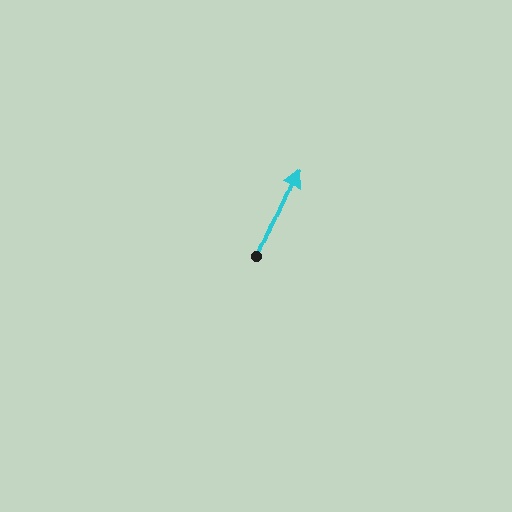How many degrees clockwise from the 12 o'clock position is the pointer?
Approximately 24 degrees.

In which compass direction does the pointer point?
Northeast.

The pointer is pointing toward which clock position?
Roughly 1 o'clock.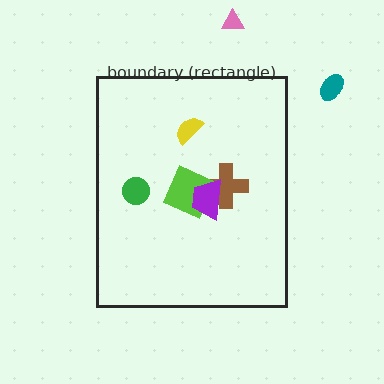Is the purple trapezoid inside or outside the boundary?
Inside.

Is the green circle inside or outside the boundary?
Inside.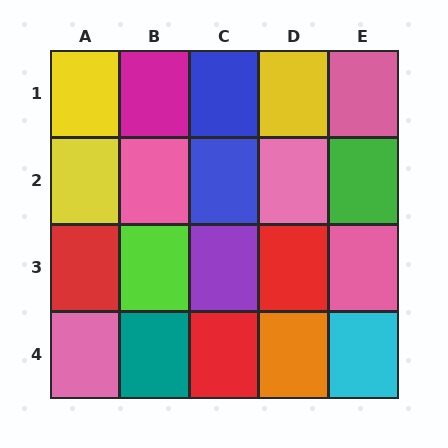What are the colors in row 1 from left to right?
Yellow, magenta, blue, yellow, pink.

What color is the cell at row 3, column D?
Red.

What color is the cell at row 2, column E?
Green.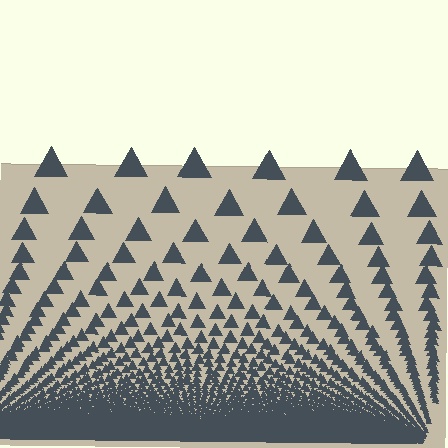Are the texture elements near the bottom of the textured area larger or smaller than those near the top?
Smaller. The gradient is inverted — elements near the bottom are smaller and denser.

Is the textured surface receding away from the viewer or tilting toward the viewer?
The surface appears to tilt toward the viewer. Texture elements get larger and sparser toward the top.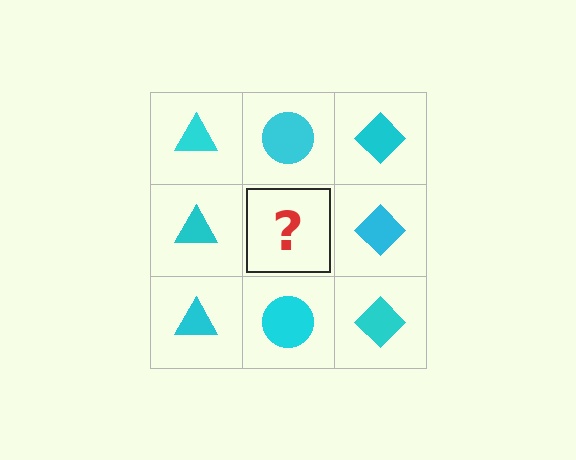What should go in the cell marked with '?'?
The missing cell should contain a cyan circle.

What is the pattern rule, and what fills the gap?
The rule is that each column has a consistent shape. The gap should be filled with a cyan circle.